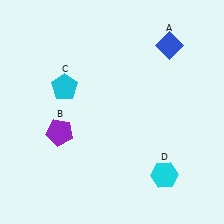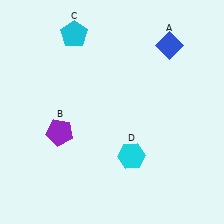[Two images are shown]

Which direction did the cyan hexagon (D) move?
The cyan hexagon (D) moved left.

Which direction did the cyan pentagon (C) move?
The cyan pentagon (C) moved up.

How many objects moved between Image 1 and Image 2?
2 objects moved between the two images.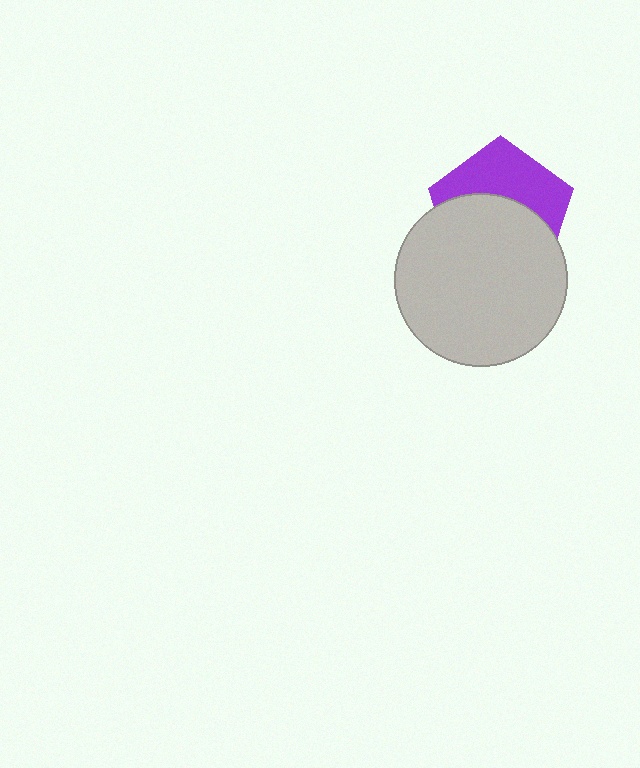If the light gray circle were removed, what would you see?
You would see the complete purple pentagon.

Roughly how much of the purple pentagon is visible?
A small part of it is visible (roughly 44%).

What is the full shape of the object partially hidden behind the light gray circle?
The partially hidden object is a purple pentagon.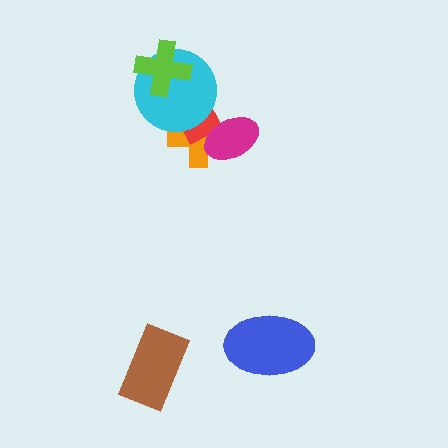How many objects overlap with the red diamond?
3 objects overlap with the red diamond.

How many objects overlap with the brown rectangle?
0 objects overlap with the brown rectangle.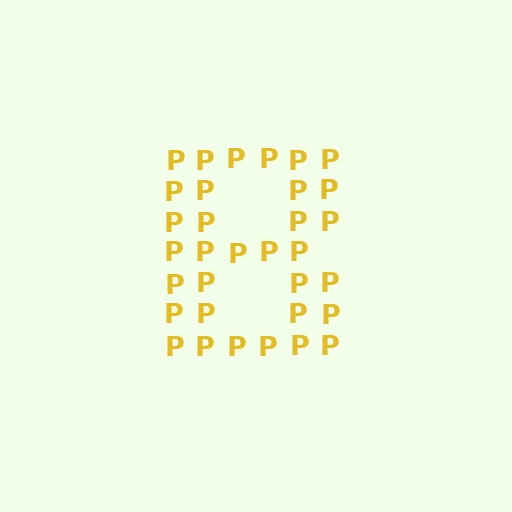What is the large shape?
The large shape is the letter B.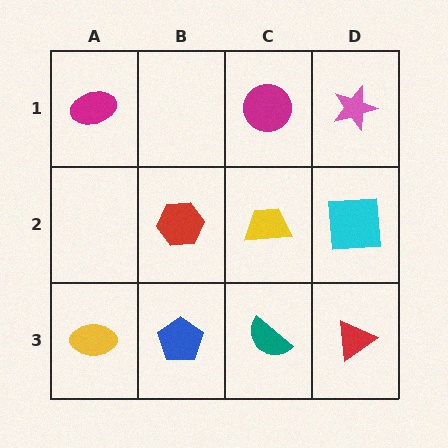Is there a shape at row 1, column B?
No, that cell is empty.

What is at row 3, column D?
A red triangle.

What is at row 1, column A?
A magenta ellipse.